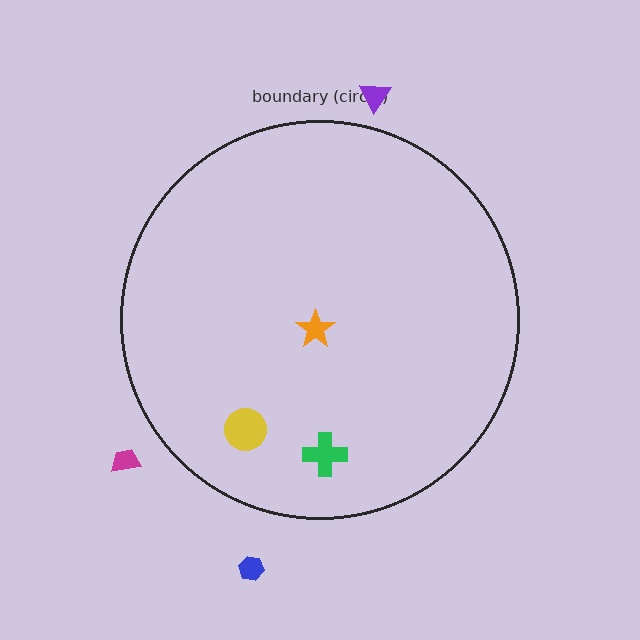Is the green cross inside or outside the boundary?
Inside.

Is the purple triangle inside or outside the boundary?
Outside.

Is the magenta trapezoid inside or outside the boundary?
Outside.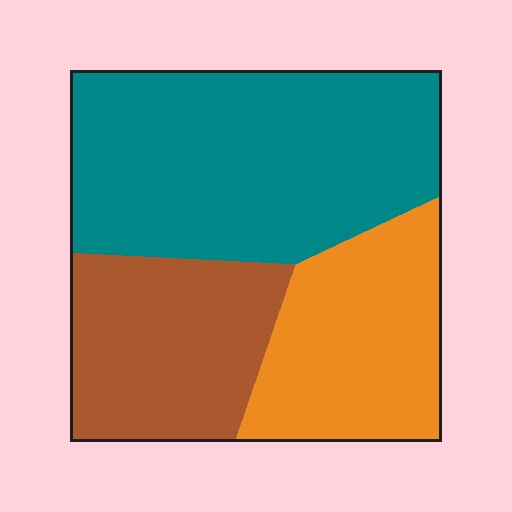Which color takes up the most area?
Teal, at roughly 50%.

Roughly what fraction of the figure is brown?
Brown covers roughly 25% of the figure.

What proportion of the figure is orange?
Orange covers around 25% of the figure.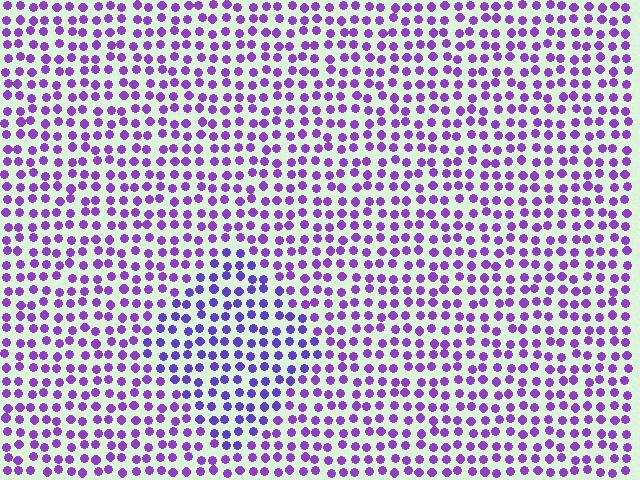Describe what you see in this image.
The image is filled with small purple elements in a uniform arrangement. A diamond-shaped region is visible where the elements are tinted to a slightly different hue, forming a subtle color boundary.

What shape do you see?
I see a diamond.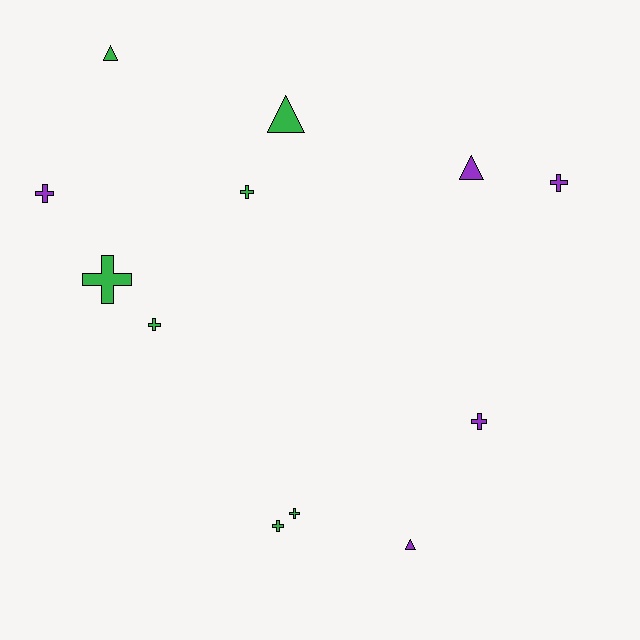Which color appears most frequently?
Green, with 7 objects.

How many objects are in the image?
There are 12 objects.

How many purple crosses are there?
There are 3 purple crosses.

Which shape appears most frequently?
Cross, with 8 objects.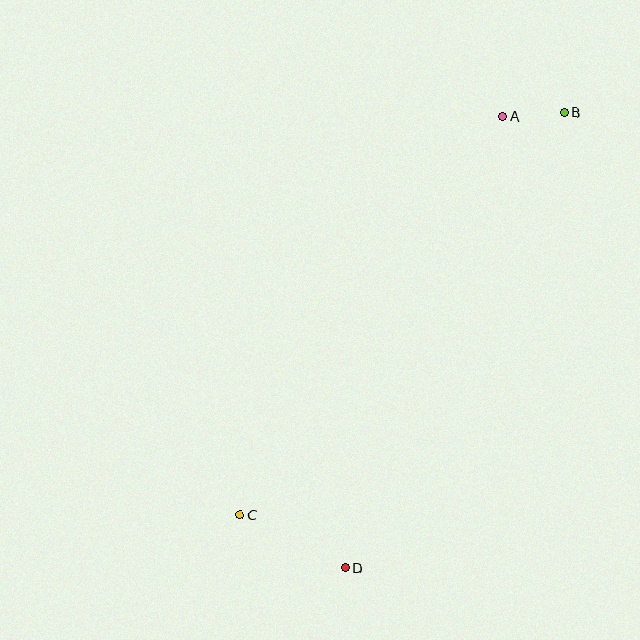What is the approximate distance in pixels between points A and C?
The distance between A and C is approximately 478 pixels.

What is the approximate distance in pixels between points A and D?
The distance between A and D is approximately 478 pixels.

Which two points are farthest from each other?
Points B and C are farthest from each other.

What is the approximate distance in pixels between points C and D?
The distance between C and D is approximately 118 pixels.